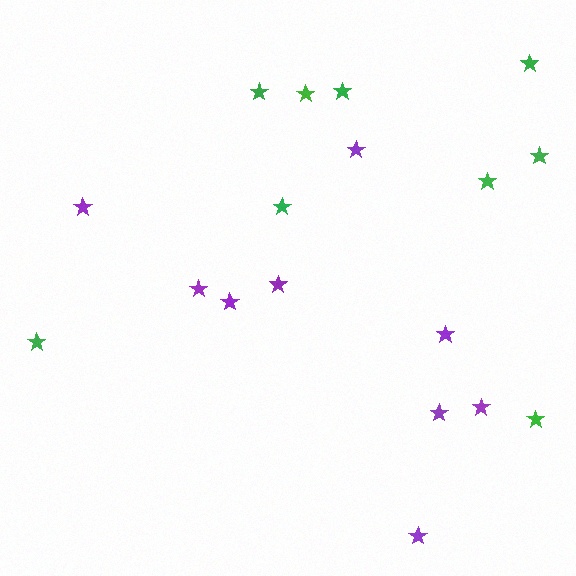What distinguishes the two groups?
There are 2 groups: one group of purple stars (9) and one group of green stars (9).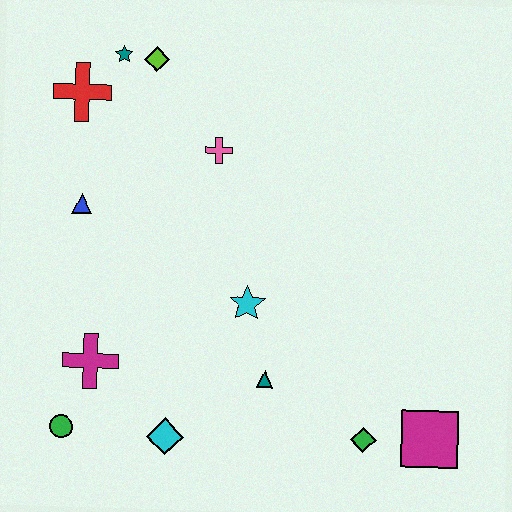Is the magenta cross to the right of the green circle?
Yes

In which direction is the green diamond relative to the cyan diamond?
The green diamond is to the right of the cyan diamond.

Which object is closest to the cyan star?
The teal triangle is closest to the cyan star.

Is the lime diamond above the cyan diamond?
Yes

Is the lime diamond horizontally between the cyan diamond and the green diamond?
No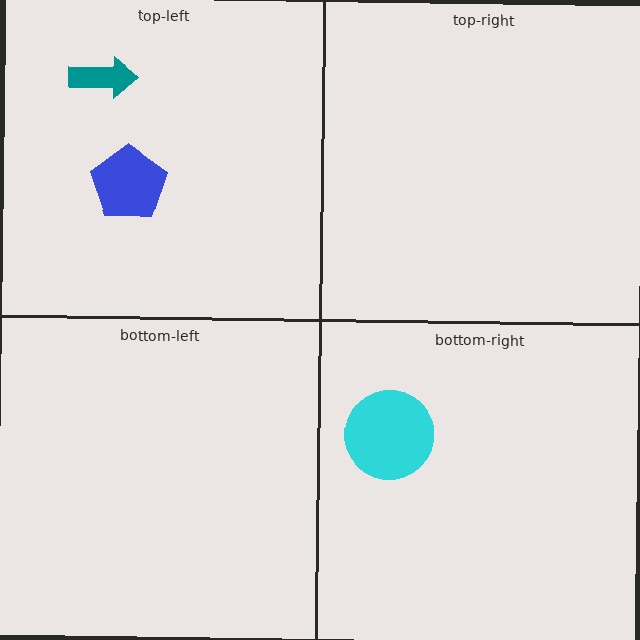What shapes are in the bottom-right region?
The cyan circle.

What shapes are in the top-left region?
The teal arrow, the blue pentagon.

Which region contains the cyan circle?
The bottom-right region.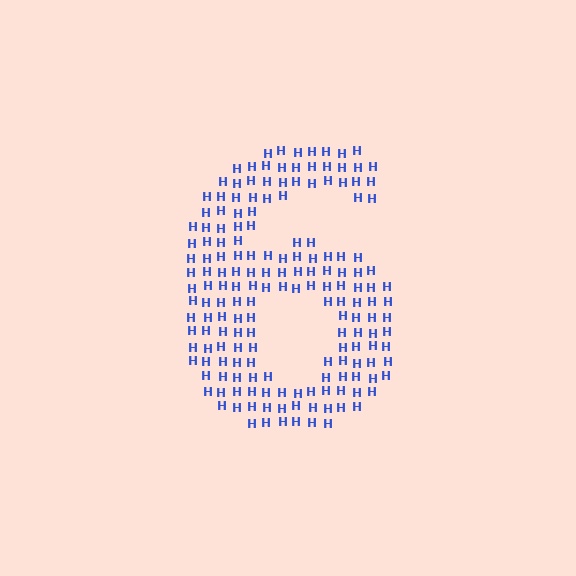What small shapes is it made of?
It is made of small letter H's.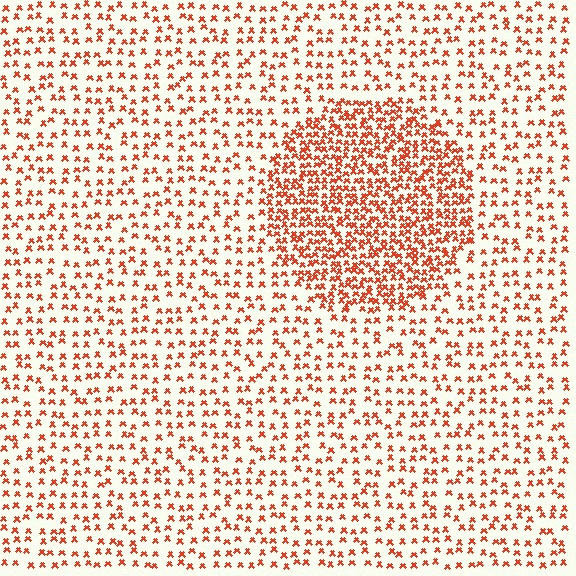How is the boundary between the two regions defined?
The boundary is defined by a change in element density (approximately 2.3x ratio). All elements are the same color, size, and shape.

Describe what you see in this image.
The image contains small red elements arranged at two different densities. A circle-shaped region is visible where the elements are more densely packed than the surrounding area.